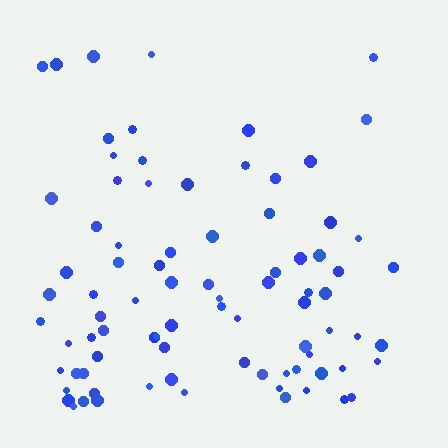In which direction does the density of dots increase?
From top to bottom, with the bottom side densest.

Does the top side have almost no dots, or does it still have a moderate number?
Still a moderate number, just noticeably fewer than the bottom.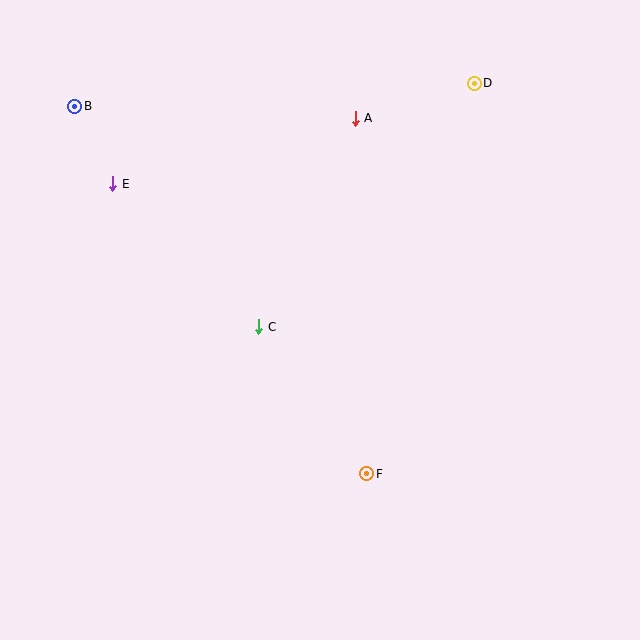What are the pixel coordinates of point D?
Point D is at (474, 83).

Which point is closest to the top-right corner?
Point D is closest to the top-right corner.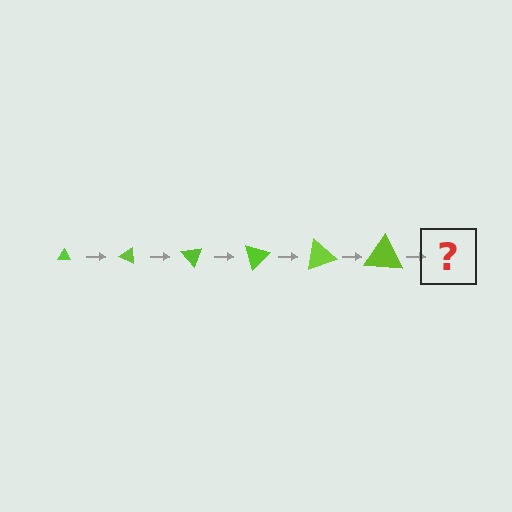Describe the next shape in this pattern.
It should be a triangle, larger than the previous one and rotated 150 degrees from the start.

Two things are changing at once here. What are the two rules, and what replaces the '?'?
The two rules are that the triangle grows larger each step and it rotates 25 degrees each step. The '?' should be a triangle, larger than the previous one and rotated 150 degrees from the start.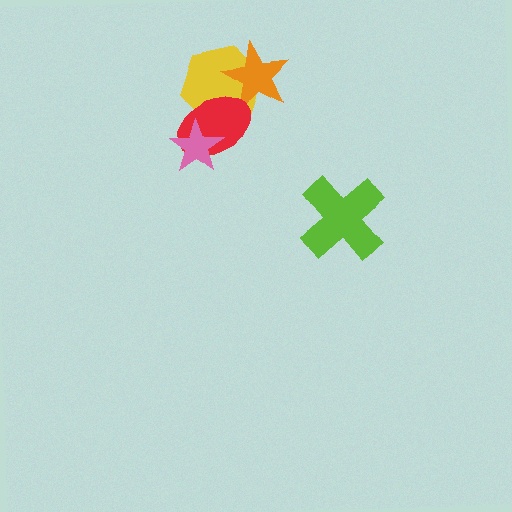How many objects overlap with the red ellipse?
3 objects overlap with the red ellipse.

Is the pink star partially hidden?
No, no other shape covers it.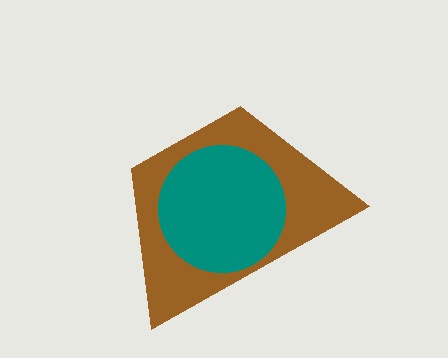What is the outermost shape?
The brown trapezoid.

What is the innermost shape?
The teal circle.